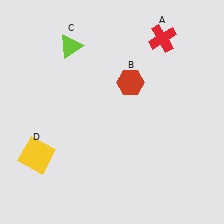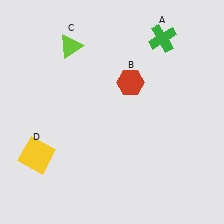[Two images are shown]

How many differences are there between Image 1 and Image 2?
There is 1 difference between the two images.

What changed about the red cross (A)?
In Image 1, A is red. In Image 2, it changed to green.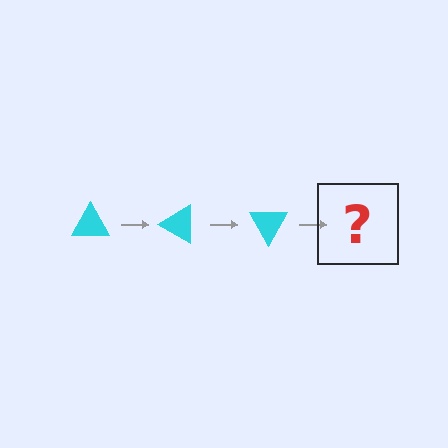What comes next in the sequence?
The next element should be a cyan triangle rotated 90 degrees.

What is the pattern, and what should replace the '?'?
The pattern is that the triangle rotates 30 degrees each step. The '?' should be a cyan triangle rotated 90 degrees.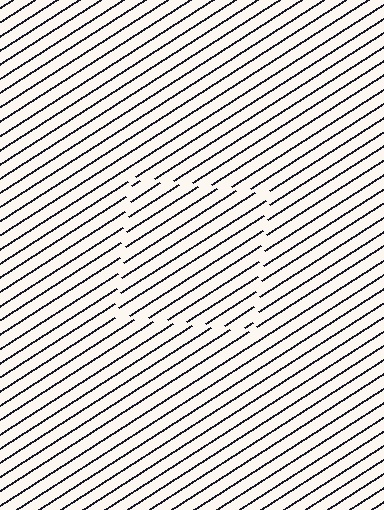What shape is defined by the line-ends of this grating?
An illusory square. The interior of the shape contains the same grating, shifted by half a period — the contour is defined by the phase discontinuity where line-ends from the inner and outer gratings abut.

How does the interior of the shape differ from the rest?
The interior of the shape contains the same grating, shifted by half a period — the contour is defined by the phase discontinuity where line-ends from the inner and outer gratings abut.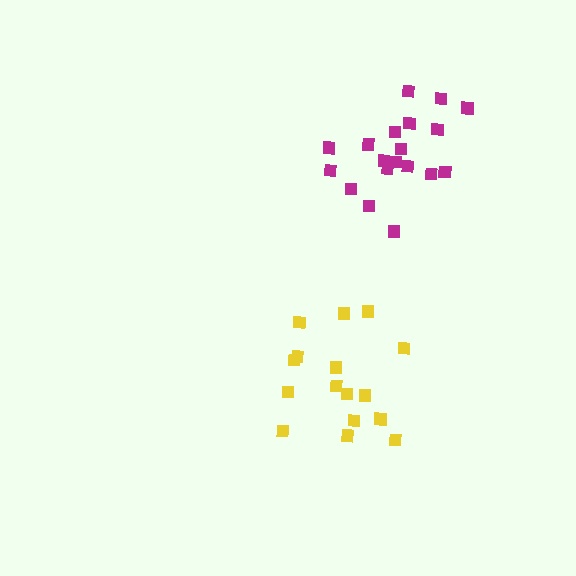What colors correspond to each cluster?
The clusters are colored: magenta, yellow.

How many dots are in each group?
Group 1: 19 dots, Group 2: 16 dots (35 total).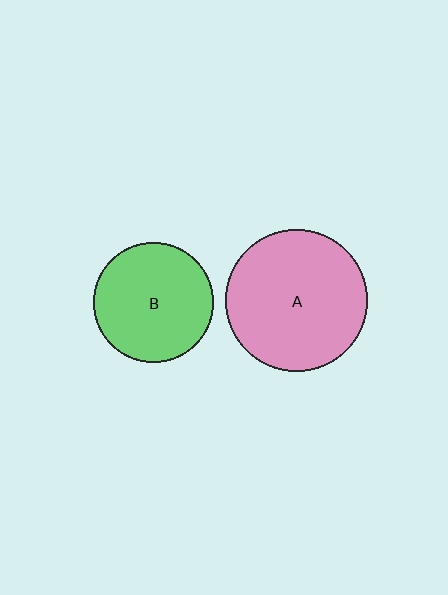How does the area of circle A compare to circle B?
Approximately 1.4 times.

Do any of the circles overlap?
No, none of the circles overlap.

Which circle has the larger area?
Circle A (pink).